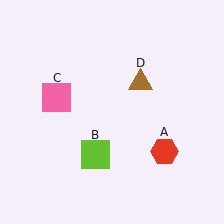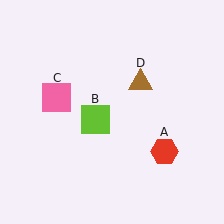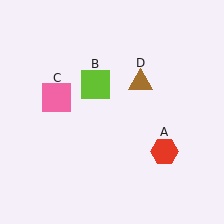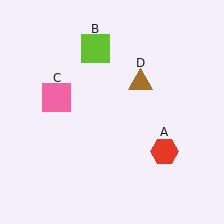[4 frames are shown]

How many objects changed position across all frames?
1 object changed position: lime square (object B).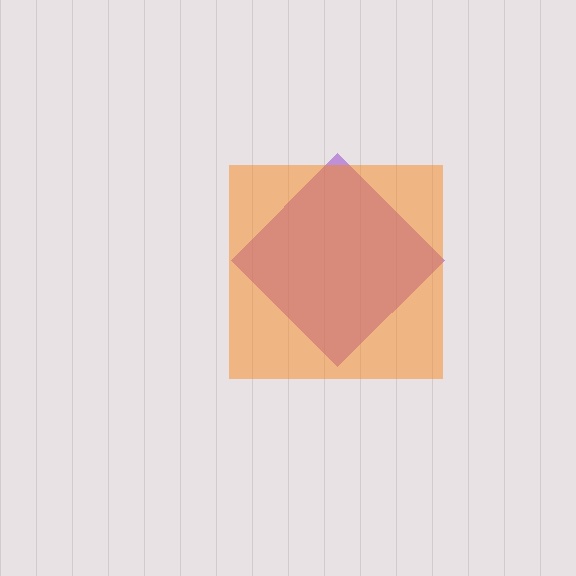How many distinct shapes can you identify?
There are 2 distinct shapes: a purple diamond, an orange square.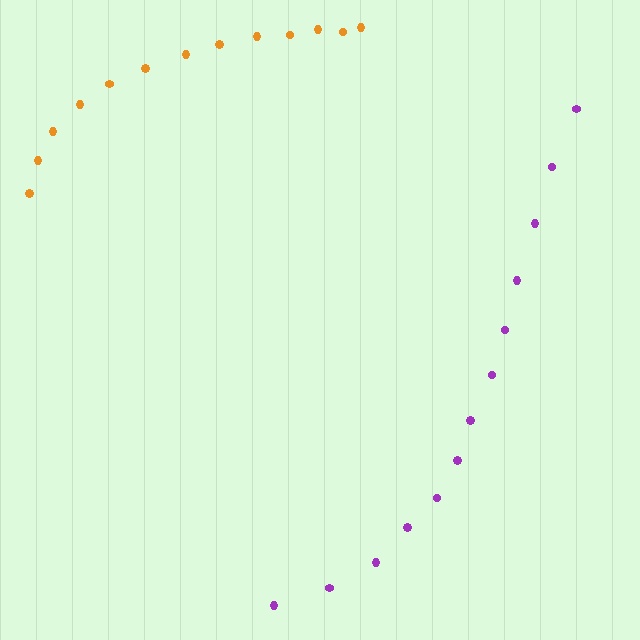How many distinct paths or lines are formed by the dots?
There are 2 distinct paths.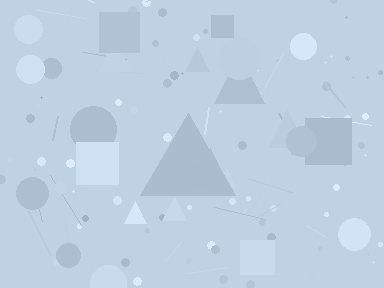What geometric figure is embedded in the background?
A triangle is embedded in the background.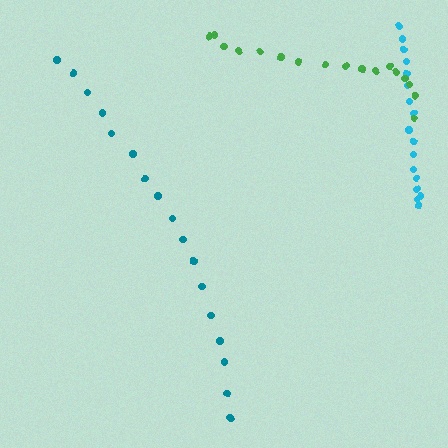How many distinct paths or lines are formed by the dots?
There are 3 distinct paths.